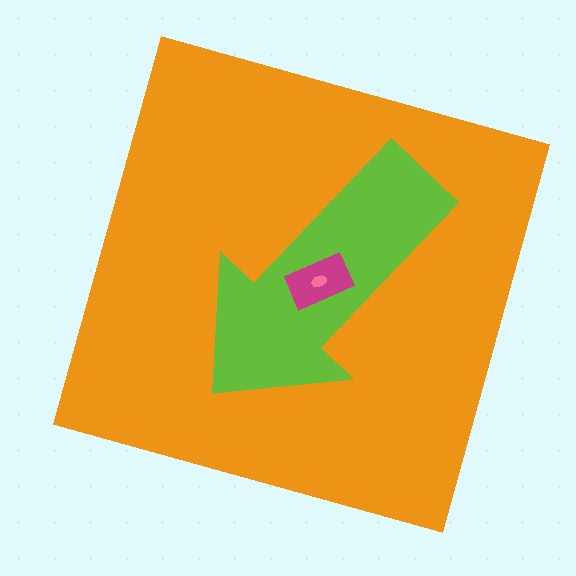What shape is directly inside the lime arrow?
The magenta rectangle.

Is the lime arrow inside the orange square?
Yes.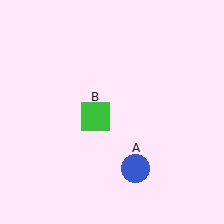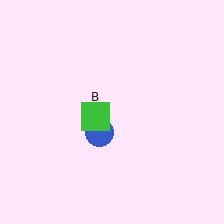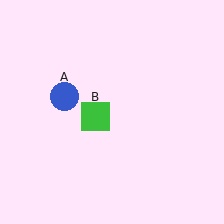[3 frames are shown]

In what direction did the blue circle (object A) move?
The blue circle (object A) moved up and to the left.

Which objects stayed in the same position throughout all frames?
Green square (object B) remained stationary.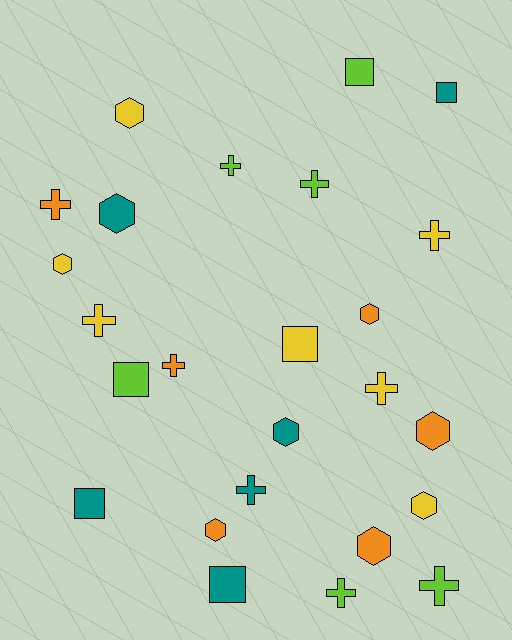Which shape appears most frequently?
Cross, with 10 objects.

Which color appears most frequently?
Yellow, with 7 objects.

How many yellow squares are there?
There is 1 yellow square.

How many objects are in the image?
There are 25 objects.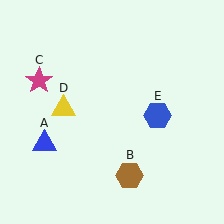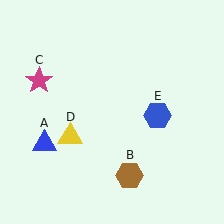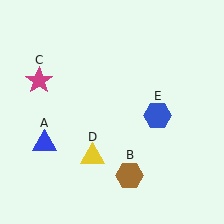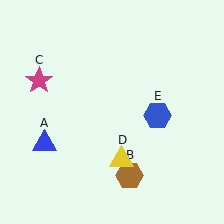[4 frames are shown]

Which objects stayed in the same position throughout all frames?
Blue triangle (object A) and brown hexagon (object B) and magenta star (object C) and blue hexagon (object E) remained stationary.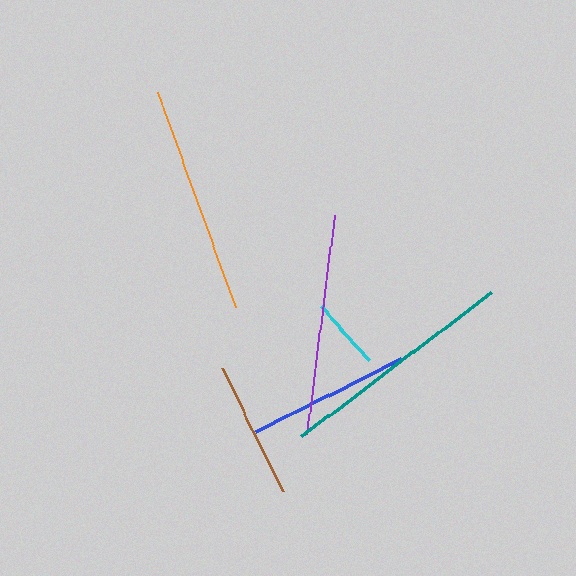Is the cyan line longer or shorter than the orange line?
The orange line is longer than the cyan line.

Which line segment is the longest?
The teal line is the longest at approximately 238 pixels.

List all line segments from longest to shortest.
From longest to shortest: teal, orange, purple, blue, brown, cyan.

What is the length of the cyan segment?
The cyan segment is approximately 71 pixels long.